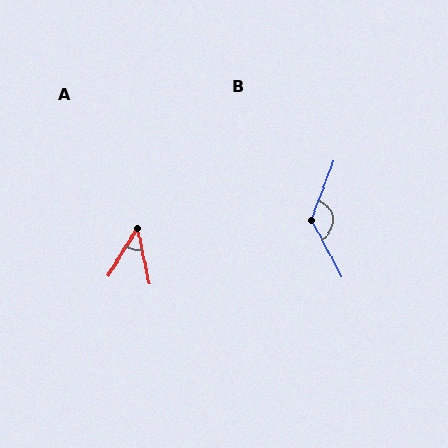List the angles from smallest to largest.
A (43°), B (130°).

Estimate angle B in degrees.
Approximately 130 degrees.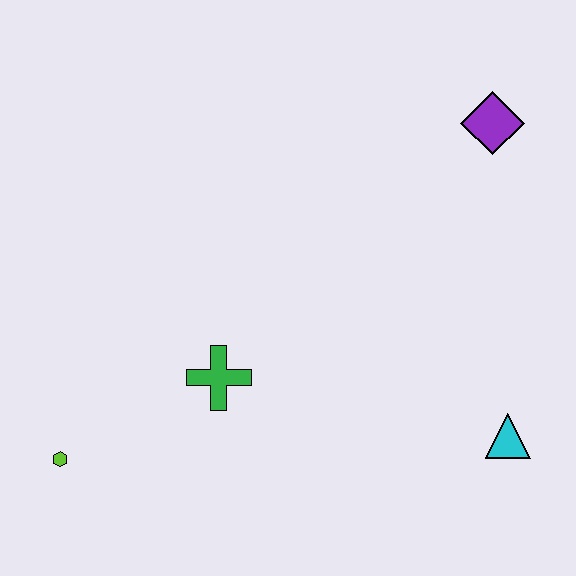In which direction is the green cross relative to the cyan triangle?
The green cross is to the left of the cyan triangle.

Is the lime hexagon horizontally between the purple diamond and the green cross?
No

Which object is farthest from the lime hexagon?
The purple diamond is farthest from the lime hexagon.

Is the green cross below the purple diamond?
Yes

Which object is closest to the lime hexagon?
The green cross is closest to the lime hexagon.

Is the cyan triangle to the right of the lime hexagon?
Yes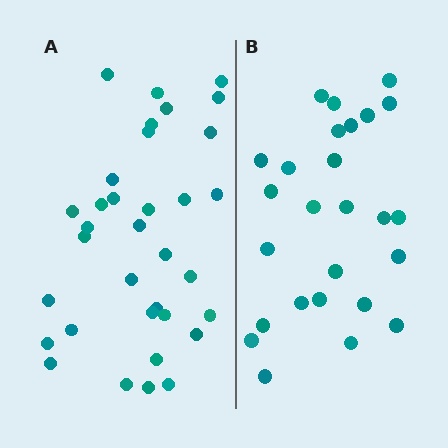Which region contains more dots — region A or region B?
Region A (the left region) has more dots.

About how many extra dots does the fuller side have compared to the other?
Region A has roughly 8 or so more dots than region B.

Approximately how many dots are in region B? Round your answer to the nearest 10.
About 30 dots. (The exact count is 26, which rounds to 30.)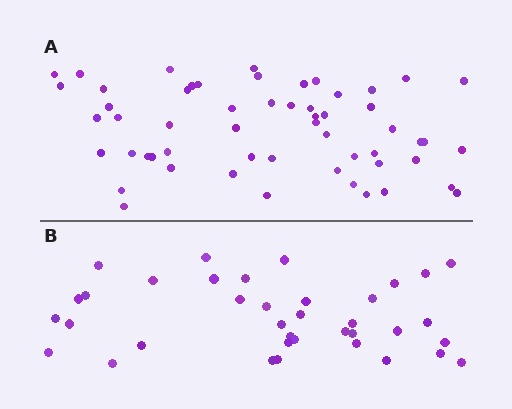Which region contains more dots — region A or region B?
Region A (the top region) has more dots.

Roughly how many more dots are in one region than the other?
Region A has approximately 20 more dots than region B.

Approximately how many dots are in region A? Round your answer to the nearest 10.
About 60 dots. (The exact count is 56, which rounds to 60.)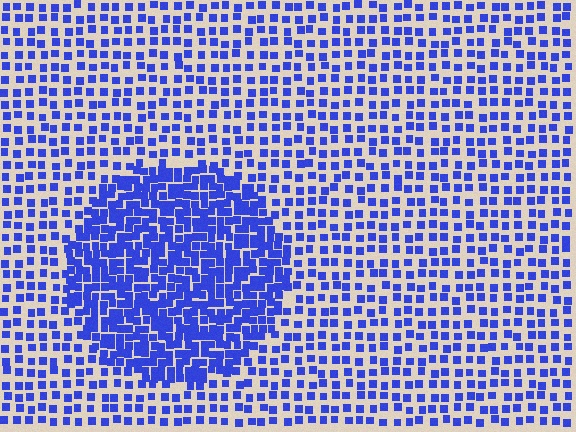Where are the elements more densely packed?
The elements are more densely packed inside the circle boundary.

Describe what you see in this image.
The image contains small blue elements arranged at two different densities. A circle-shaped region is visible where the elements are more densely packed than the surrounding area.